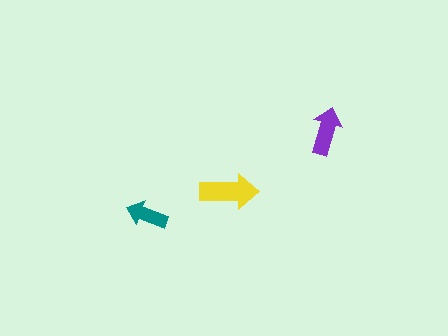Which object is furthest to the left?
The teal arrow is leftmost.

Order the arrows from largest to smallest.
the yellow one, the purple one, the teal one.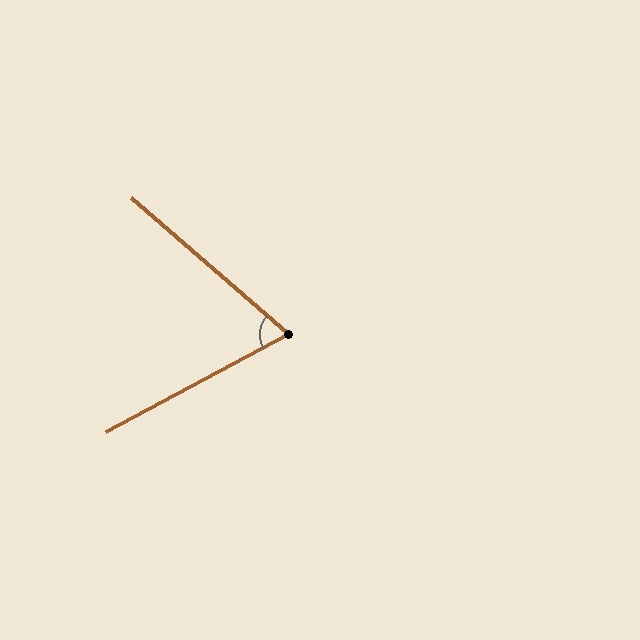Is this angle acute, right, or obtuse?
It is acute.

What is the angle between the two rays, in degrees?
Approximately 69 degrees.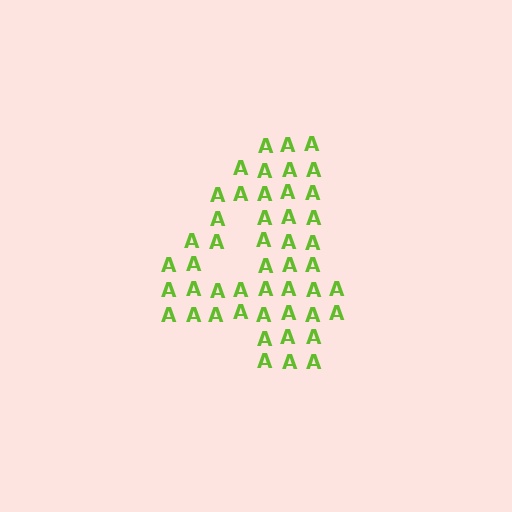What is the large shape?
The large shape is the digit 4.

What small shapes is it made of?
It is made of small letter A's.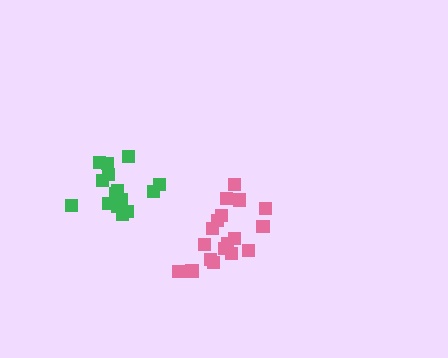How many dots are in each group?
Group 1: 18 dots, Group 2: 16 dots (34 total).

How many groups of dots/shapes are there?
There are 2 groups.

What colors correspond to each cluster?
The clusters are colored: pink, green.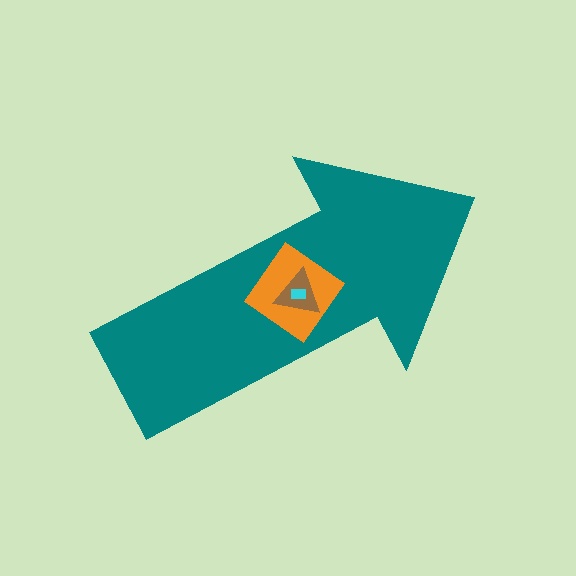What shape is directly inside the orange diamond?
The brown triangle.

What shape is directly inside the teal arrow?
The orange diamond.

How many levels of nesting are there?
4.